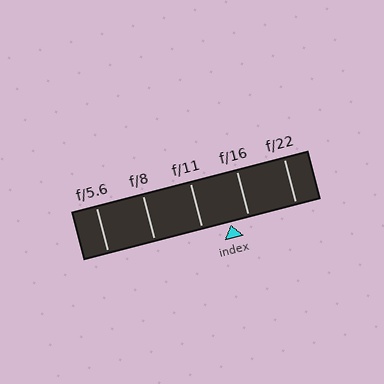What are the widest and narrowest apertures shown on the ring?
The widest aperture shown is f/5.6 and the narrowest is f/22.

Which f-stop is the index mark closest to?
The index mark is closest to f/16.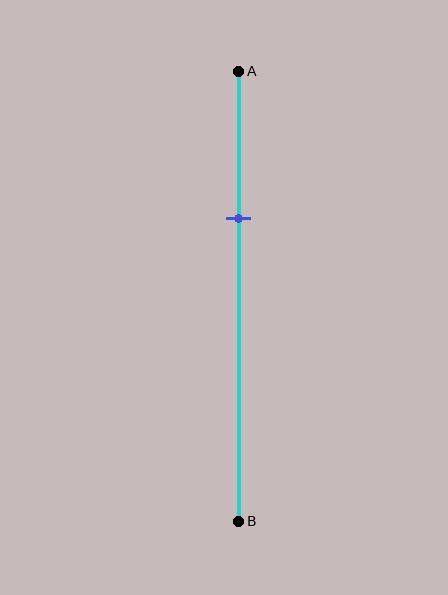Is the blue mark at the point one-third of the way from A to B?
Yes, the mark is approximately at the one-third point.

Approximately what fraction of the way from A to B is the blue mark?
The blue mark is approximately 35% of the way from A to B.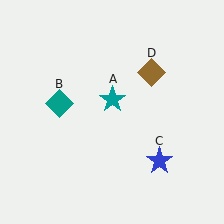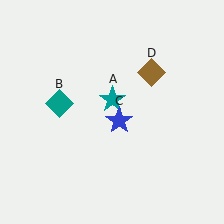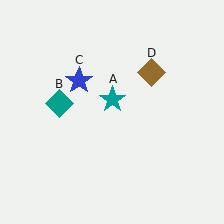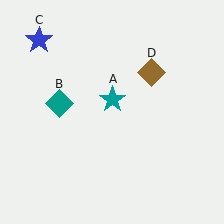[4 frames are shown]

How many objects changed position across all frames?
1 object changed position: blue star (object C).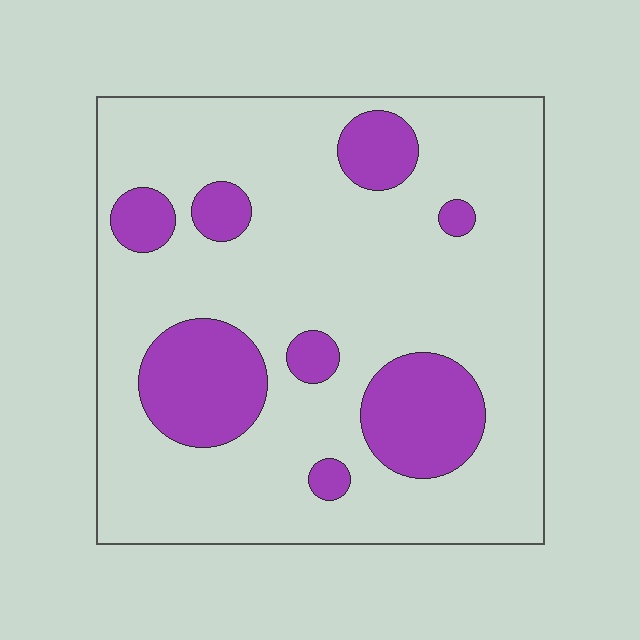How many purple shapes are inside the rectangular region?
8.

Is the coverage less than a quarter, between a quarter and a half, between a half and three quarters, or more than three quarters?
Less than a quarter.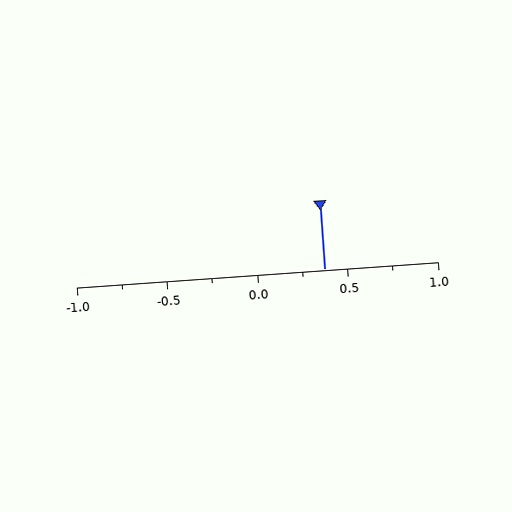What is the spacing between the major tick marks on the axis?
The major ticks are spaced 0.5 apart.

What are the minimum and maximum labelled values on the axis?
The axis runs from -1.0 to 1.0.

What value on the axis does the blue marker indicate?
The marker indicates approximately 0.38.